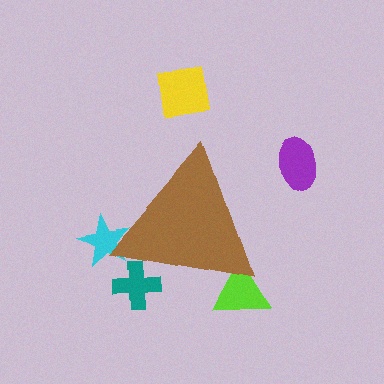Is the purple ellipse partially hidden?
No, the purple ellipse is fully visible.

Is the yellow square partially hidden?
No, the yellow square is fully visible.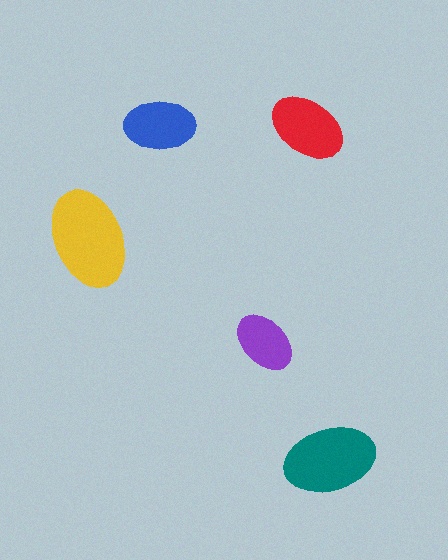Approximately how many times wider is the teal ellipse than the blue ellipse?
About 1.5 times wider.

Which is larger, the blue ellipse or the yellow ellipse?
The yellow one.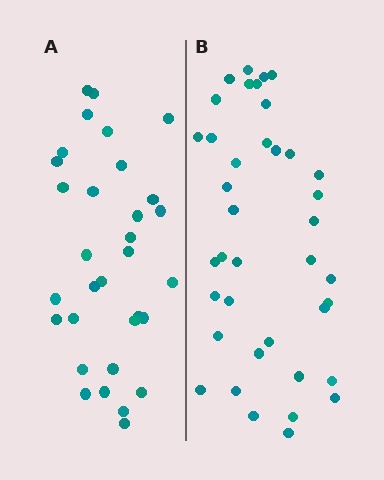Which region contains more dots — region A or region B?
Region B (the right region) has more dots.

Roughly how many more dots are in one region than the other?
Region B has roughly 8 or so more dots than region A.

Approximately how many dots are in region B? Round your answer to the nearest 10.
About 40 dots. (The exact count is 39, which rounds to 40.)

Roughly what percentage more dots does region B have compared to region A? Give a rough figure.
About 20% more.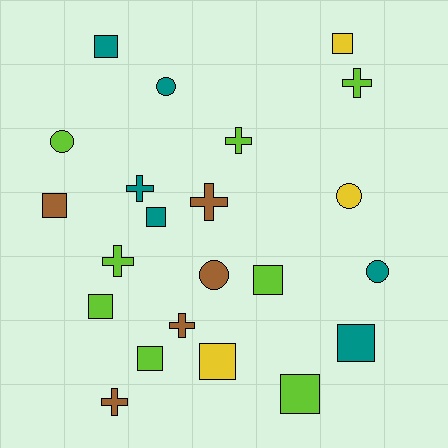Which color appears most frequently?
Lime, with 8 objects.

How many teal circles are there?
There are 2 teal circles.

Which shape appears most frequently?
Square, with 10 objects.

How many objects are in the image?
There are 22 objects.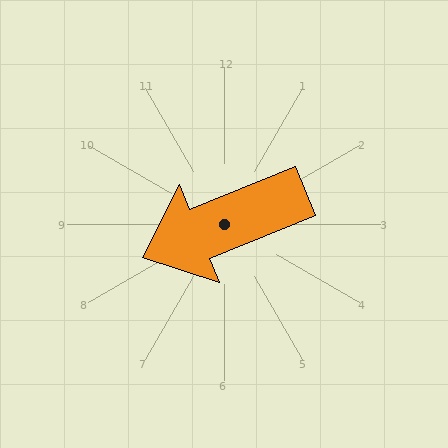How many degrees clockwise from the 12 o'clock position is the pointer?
Approximately 248 degrees.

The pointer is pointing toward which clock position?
Roughly 8 o'clock.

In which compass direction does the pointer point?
West.